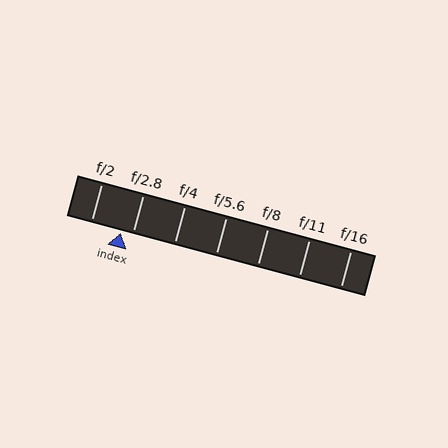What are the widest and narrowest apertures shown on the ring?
The widest aperture shown is f/2 and the narrowest is f/16.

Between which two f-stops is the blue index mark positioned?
The index mark is between f/2 and f/2.8.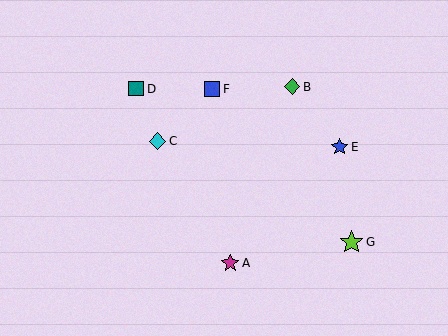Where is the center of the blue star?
The center of the blue star is at (340, 147).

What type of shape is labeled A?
Shape A is a magenta star.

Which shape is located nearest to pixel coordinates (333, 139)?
The blue star (labeled E) at (340, 147) is nearest to that location.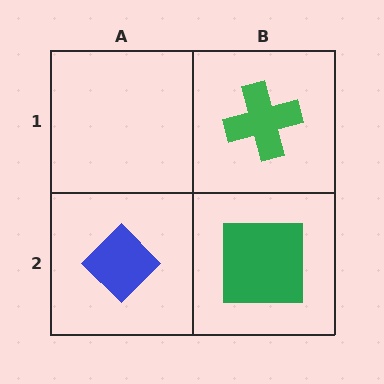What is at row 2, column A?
A blue diamond.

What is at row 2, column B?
A green square.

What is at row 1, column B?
A green cross.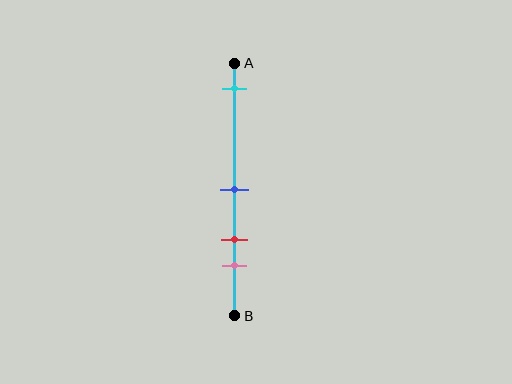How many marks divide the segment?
There are 4 marks dividing the segment.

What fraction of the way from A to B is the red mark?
The red mark is approximately 70% (0.7) of the way from A to B.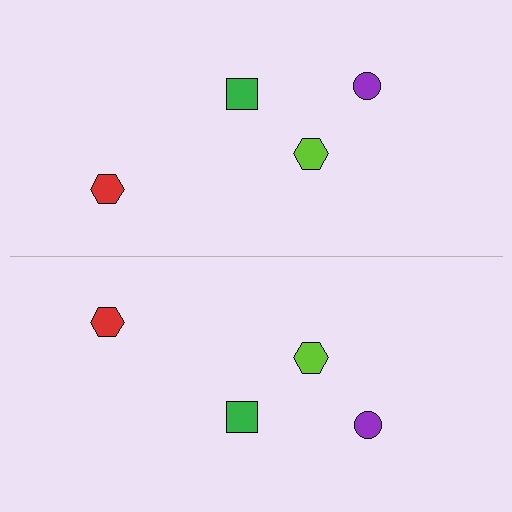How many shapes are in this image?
There are 8 shapes in this image.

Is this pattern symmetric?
Yes, this pattern has bilateral (reflection) symmetry.